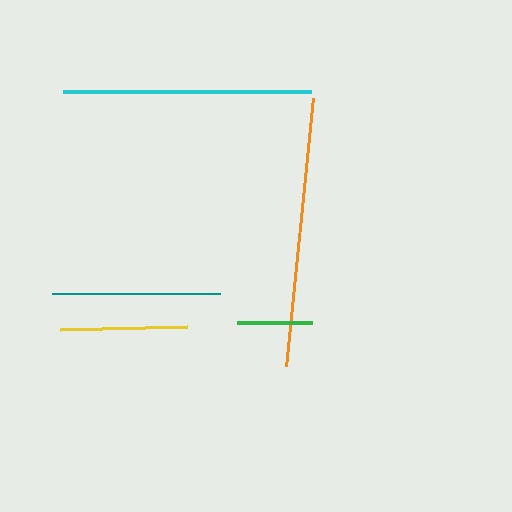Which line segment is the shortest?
The green line is the shortest at approximately 75 pixels.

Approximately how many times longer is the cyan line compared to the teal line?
The cyan line is approximately 1.5 times the length of the teal line.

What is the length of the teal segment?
The teal segment is approximately 167 pixels long.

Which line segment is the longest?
The orange line is the longest at approximately 269 pixels.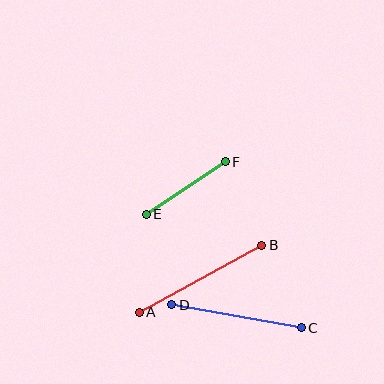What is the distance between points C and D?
The distance is approximately 132 pixels.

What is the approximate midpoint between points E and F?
The midpoint is at approximately (186, 188) pixels.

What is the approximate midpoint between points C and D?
The midpoint is at approximately (237, 316) pixels.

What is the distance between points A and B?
The distance is approximately 140 pixels.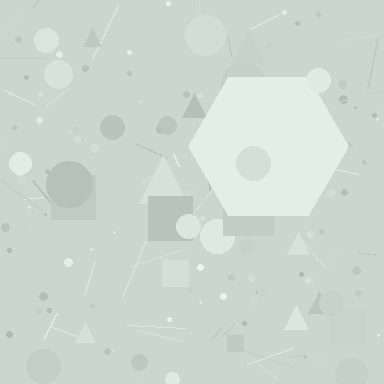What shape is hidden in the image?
A hexagon is hidden in the image.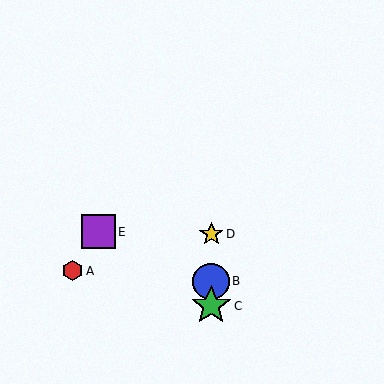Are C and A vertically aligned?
No, C is at x≈211 and A is at x≈73.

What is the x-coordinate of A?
Object A is at x≈73.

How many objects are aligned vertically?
3 objects (B, C, D) are aligned vertically.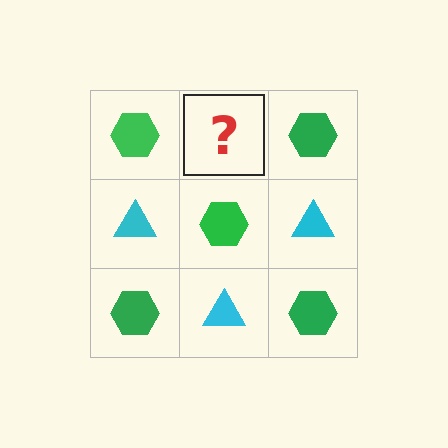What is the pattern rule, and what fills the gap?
The rule is that it alternates green hexagon and cyan triangle in a checkerboard pattern. The gap should be filled with a cyan triangle.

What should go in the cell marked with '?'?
The missing cell should contain a cyan triangle.